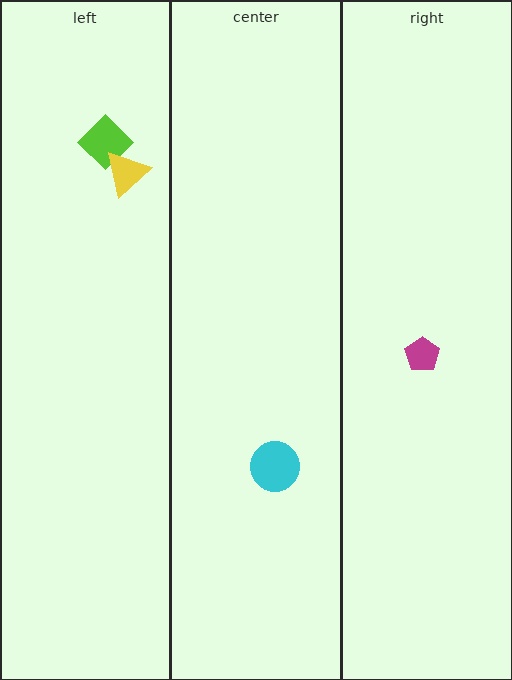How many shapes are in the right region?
1.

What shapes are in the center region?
The cyan circle.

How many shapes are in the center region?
1.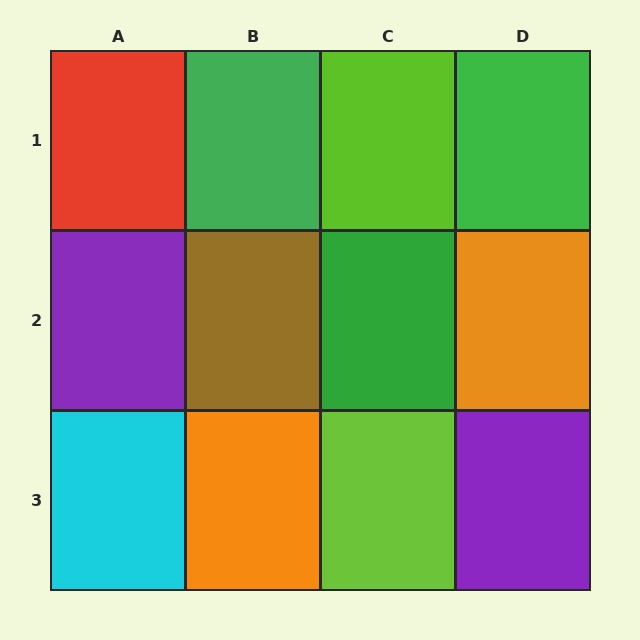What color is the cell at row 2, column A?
Purple.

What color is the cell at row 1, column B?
Green.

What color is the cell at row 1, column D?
Green.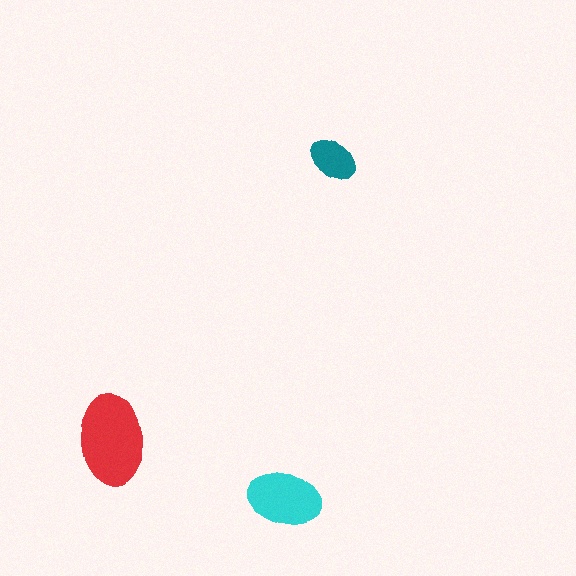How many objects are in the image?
There are 3 objects in the image.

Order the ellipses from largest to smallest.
the red one, the cyan one, the teal one.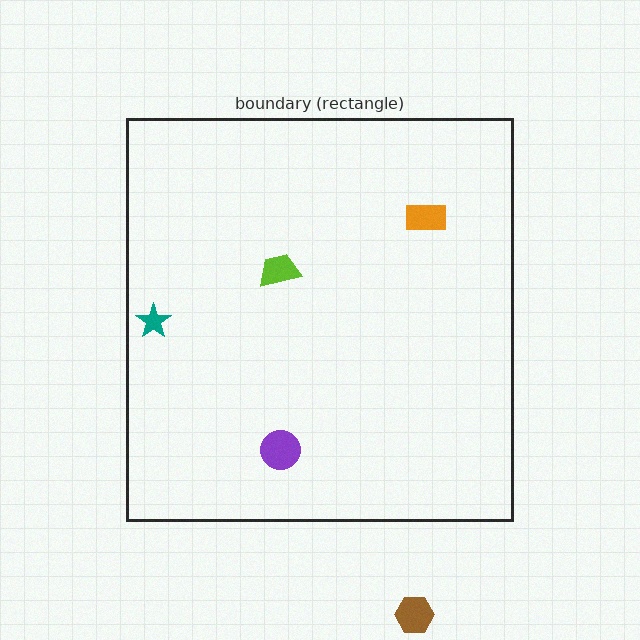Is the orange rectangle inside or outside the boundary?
Inside.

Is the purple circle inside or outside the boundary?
Inside.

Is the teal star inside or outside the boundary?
Inside.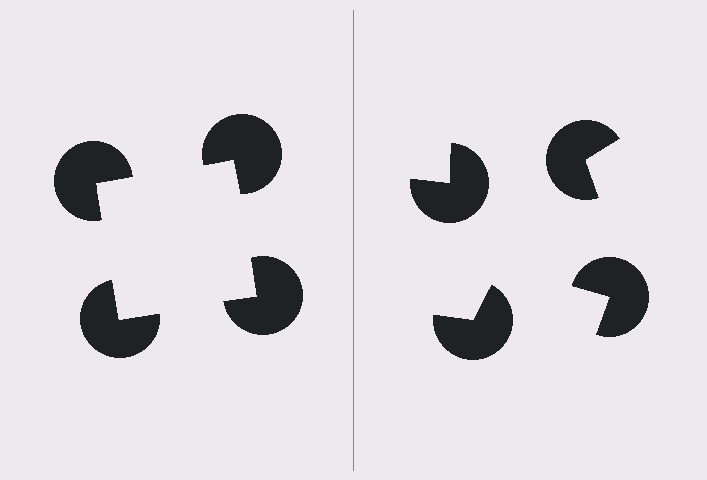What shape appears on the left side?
An illusory square.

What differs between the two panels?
The pac-man discs are positioned identically on both sides; only the wedge orientations differ. On the left they align to a square; on the right they are misaligned.